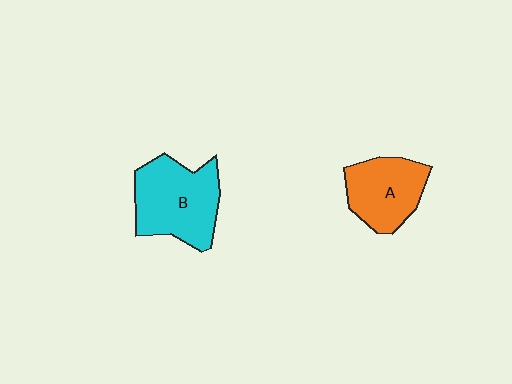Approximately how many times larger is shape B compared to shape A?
Approximately 1.3 times.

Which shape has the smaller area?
Shape A (orange).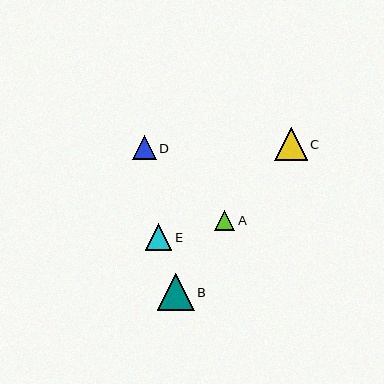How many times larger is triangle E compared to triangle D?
Triangle E is approximately 1.1 times the size of triangle D.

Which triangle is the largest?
Triangle B is the largest with a size of approximately 37 pixels.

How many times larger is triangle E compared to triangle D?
Triangle E is approximately 1.1 times the size of triangle D.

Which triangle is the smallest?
Triangle A is the smallest with a size of approximately 20 pixels.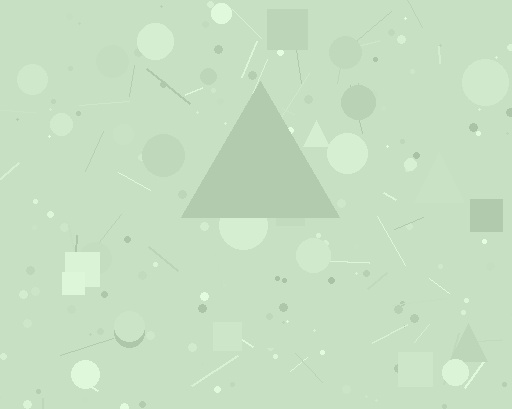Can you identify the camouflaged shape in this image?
The camouflaged shape is a triangle.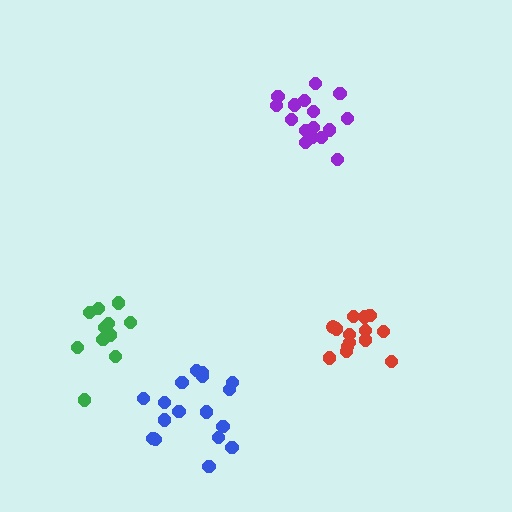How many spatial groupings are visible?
There are 4 spatial groupings.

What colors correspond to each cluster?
The clusters are colored: green, purple, red, blue.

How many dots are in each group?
Group 1: 11 dots, Group 2: 16 dots, Group 3: 14 dots, Group 4: 17 dots (58 total).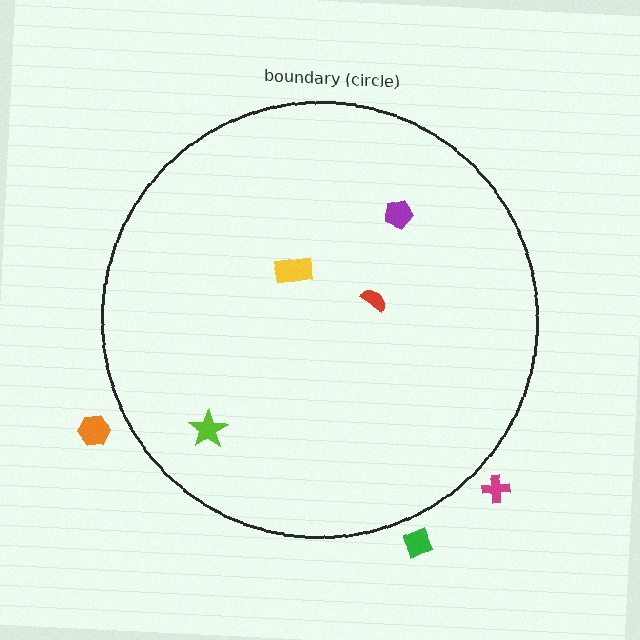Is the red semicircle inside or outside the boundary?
Inside.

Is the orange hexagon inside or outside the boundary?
Outside.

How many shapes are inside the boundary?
4 inside, 3 outside.